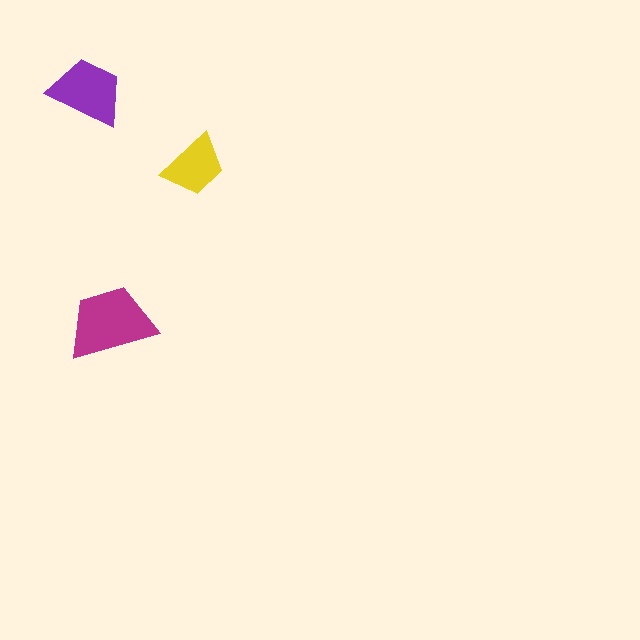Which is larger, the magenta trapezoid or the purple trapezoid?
The magenta one.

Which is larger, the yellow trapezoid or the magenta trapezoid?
The magenta one.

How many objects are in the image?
There are 3 objects in the image.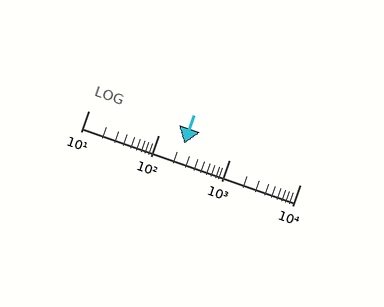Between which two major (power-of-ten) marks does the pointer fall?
The pointer is between 100 and 1000.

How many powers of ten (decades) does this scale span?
The scale spans 3 decades, from 10 to 10000.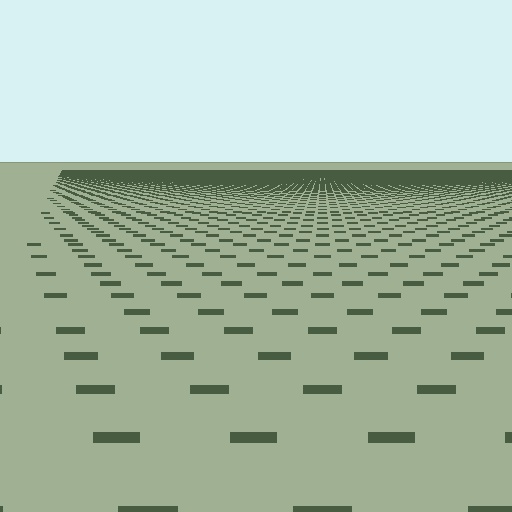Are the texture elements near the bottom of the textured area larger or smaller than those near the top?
Larger. Near the bottom, elements are closer to the viewer and appear at a bigger on-screen size.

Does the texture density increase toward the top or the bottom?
Density increases toward the top.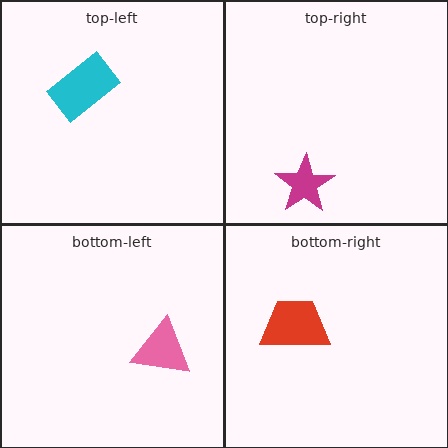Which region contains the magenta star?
The top-right region.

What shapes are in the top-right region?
The magenta star.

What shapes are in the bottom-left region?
The pink triangle.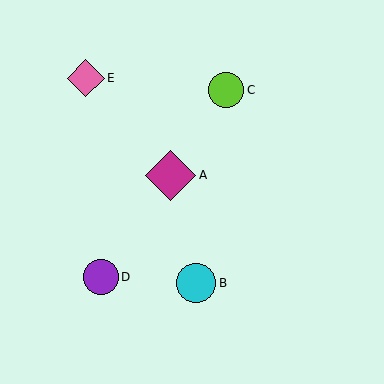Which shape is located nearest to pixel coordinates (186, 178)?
The magenta diamond (labeled A) at (171, 175) is nearest to that location.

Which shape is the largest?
The magenta diamond (labeled A) is the largest.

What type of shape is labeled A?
Shape A is a magenta diamond.